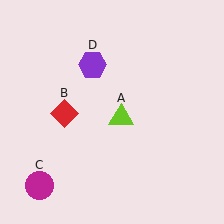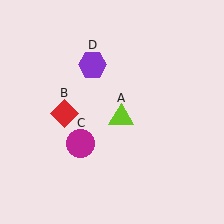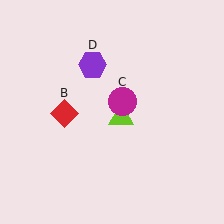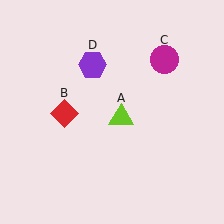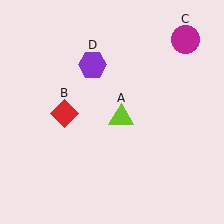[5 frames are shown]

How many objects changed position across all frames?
1 object changed position: magenta circle (object C).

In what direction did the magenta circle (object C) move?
The magenta circle (object C) moved up and to the right.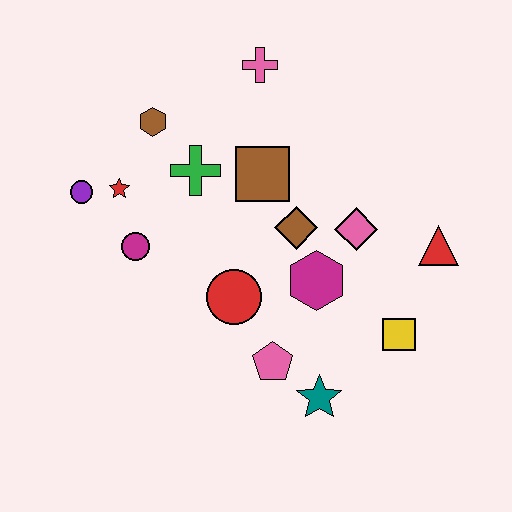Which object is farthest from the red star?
The red triangle is farthest from the red star.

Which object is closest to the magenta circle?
The red star is closest to the magenta circle.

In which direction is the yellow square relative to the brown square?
The yellow square is below the brown square.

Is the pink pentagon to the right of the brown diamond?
No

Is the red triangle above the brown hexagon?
No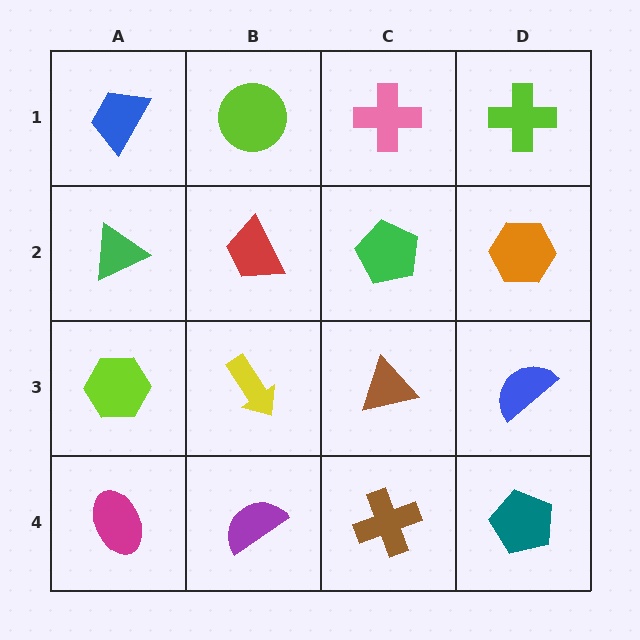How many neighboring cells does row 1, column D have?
2.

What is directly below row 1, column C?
A green pentagon.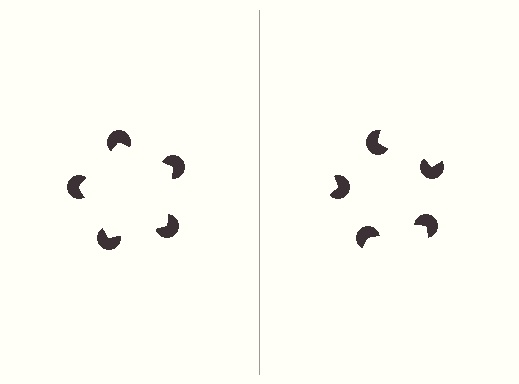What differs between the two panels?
The pac-man discs are positioned identically on both sides; only the wedge orientations differ. On the left they align to a pentagon; on the right they are misaligned.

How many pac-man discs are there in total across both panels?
10 — 5 on each side.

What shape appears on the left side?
An illusory pentagon.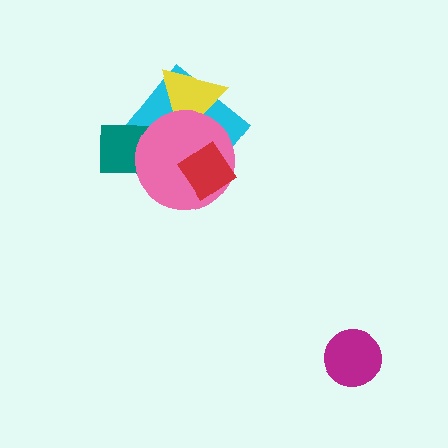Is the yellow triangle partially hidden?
Yes, it is partially covered by another shape.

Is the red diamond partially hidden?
No, no other shape covers it.